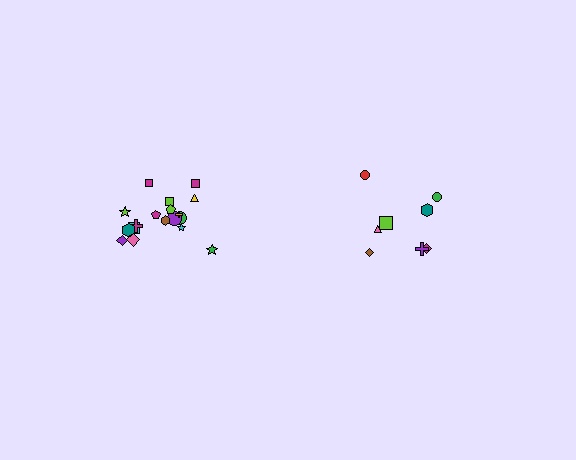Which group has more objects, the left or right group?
The left group.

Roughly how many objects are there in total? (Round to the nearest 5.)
Roughly 25 objects in total.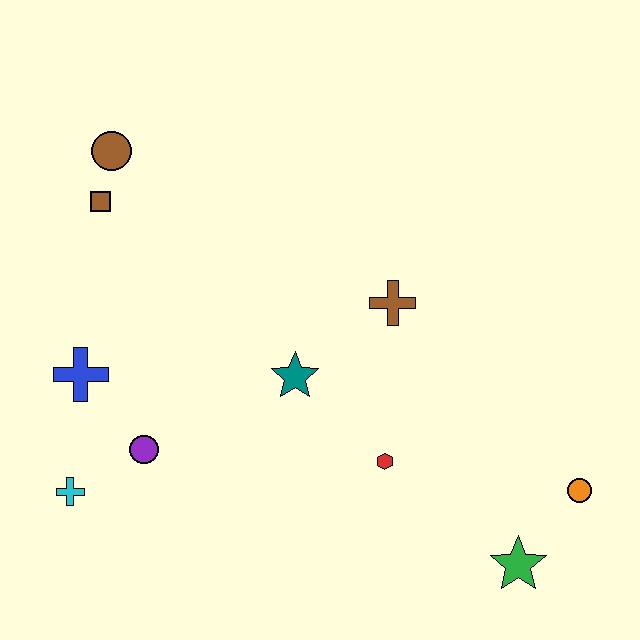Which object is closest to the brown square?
The brown circle is closest to the brown square.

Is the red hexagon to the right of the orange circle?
No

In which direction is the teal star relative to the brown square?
The teal star is to the right of the brown square.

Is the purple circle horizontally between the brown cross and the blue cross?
Yes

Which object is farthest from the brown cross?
The cyan cross is farthest from the brown cross.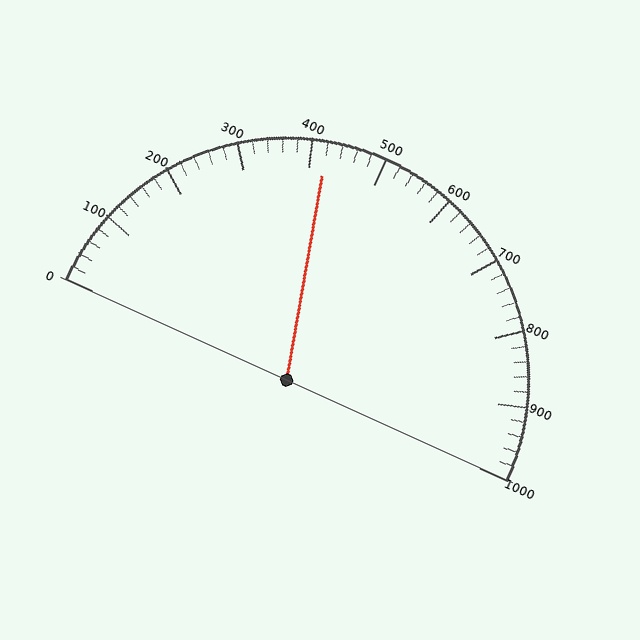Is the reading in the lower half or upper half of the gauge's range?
The reading is in the lower half of the range (0 to 1000).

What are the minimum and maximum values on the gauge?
The gauge ranges from 0 to 1000.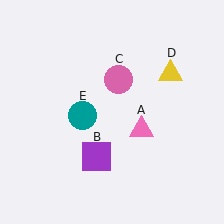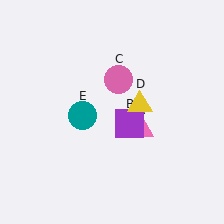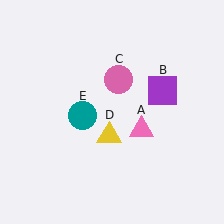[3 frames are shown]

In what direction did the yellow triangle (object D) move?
The yellow triangle (object D) moved down and to the left.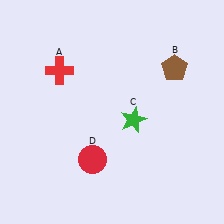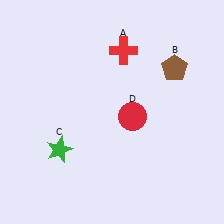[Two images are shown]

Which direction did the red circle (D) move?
The red circle (D) moved up.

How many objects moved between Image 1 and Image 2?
3 objects moved between the two images.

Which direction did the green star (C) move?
The green star (C) moved left.